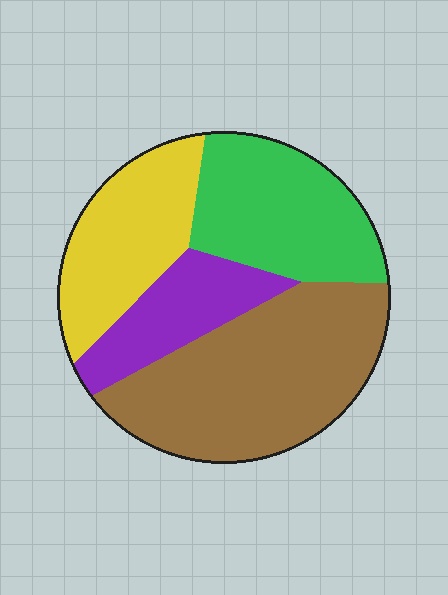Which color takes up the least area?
Purple, at roughly 15%.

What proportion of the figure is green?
Green takes up between a sixth and a third of the figure.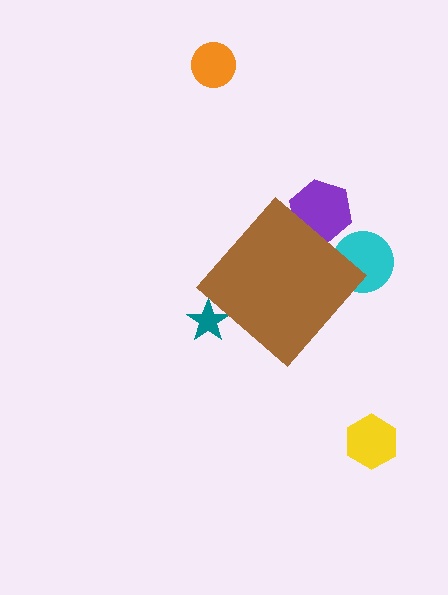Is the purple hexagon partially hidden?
Yes, the purple hexagon is partially hidden behind the brown diamond.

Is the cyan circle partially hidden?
Yes, the cyan circle is partially hidden behind the brown diamond.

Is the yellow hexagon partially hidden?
No, the yellow hexagon is fully visible.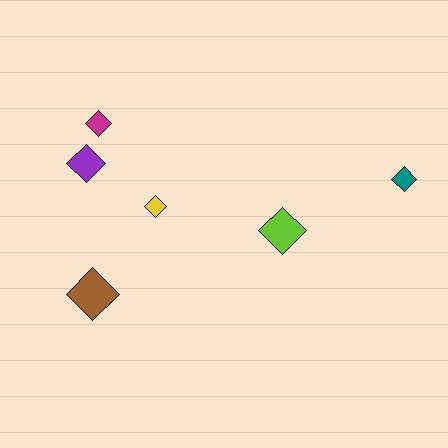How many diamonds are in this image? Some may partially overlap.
There are 6 diamonds.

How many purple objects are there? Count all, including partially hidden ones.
There is 1 purple object.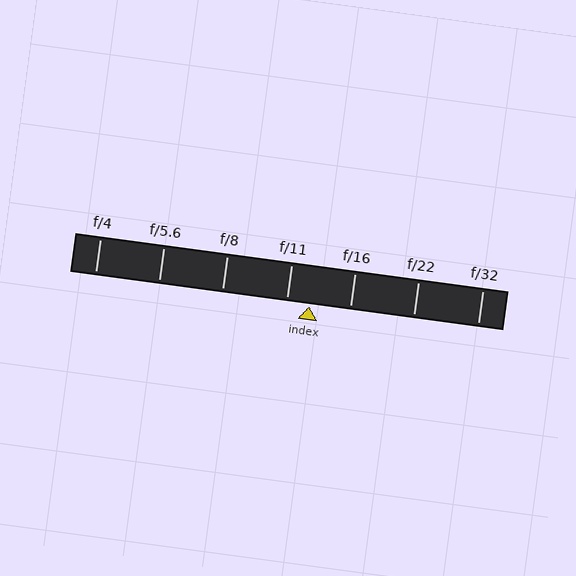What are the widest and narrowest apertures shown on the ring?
The widest aperture shown is f/4 and the narrowest is f/32.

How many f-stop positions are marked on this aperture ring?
There are 7 f-stop positions marked.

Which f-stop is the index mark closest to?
The index mark is closest to f/11.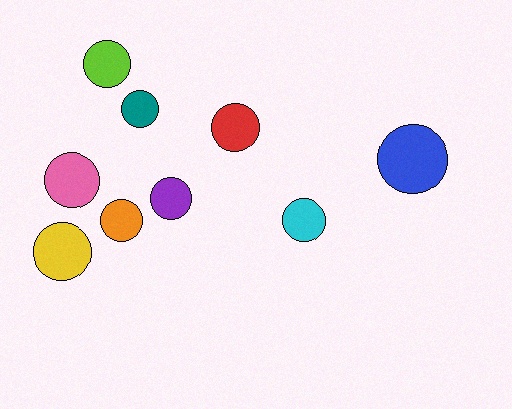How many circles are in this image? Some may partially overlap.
There are 9 circles.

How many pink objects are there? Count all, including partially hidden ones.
There is 1 pink object.